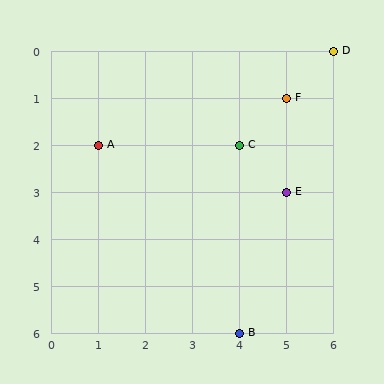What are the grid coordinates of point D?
Point D is at grid coordinates (6, 0).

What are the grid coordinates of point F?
Point F is at grid coordinates (5, 1).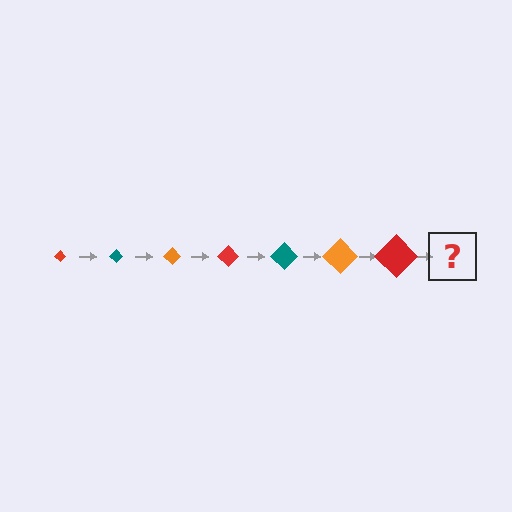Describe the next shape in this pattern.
It should be a teal diamond, larger than the previous one.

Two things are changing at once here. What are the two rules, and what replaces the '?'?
The two rules are that the diamond grows larger each step and the color cycles through red, teal, and orange. The '?' should be a teal diamond, larger than the previous one.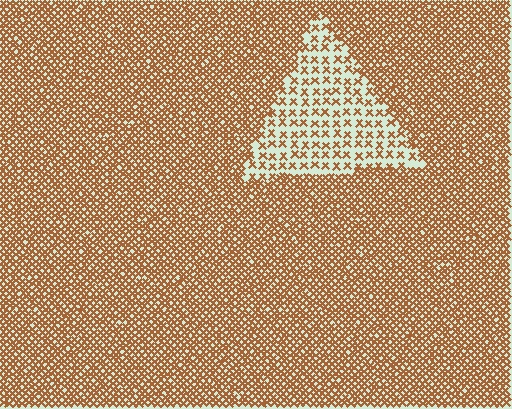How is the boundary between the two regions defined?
The boundary is defined by a change in element density (approximately 2.7x ratio). All elements are the same color, size, and shape.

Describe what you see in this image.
The image contains small brown elements arranged at two different densities. A triangle-shaped region is visible where the elements are less densely packed than the surrounding area.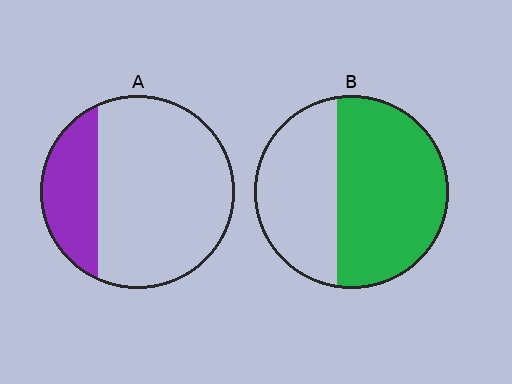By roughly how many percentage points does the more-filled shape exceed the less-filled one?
By roughly 35 percentage points (B over A).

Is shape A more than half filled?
No.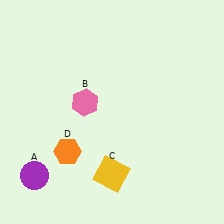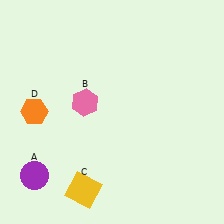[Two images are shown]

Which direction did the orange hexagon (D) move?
The orange hexagon (D) moved up.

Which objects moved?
The objects that moved are: the yellow square (C), the orange hexagon (D).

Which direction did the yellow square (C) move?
The yellow square (C) moved left.